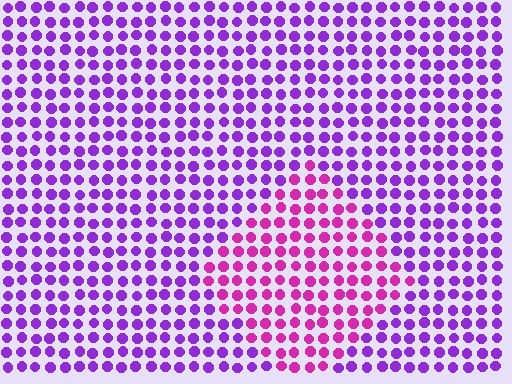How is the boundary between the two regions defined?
The boundary is defined purely by a slight shift in hue (about 38 degrees). Spacing, size, and orientation are identical on both sides.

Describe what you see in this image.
The image is filled with small purple elements in a uniform arrangement. A diamond-shaped region is visible where the elements are tinted to a slightly different hue, forming a subtle color boundary.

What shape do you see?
I see a diamond.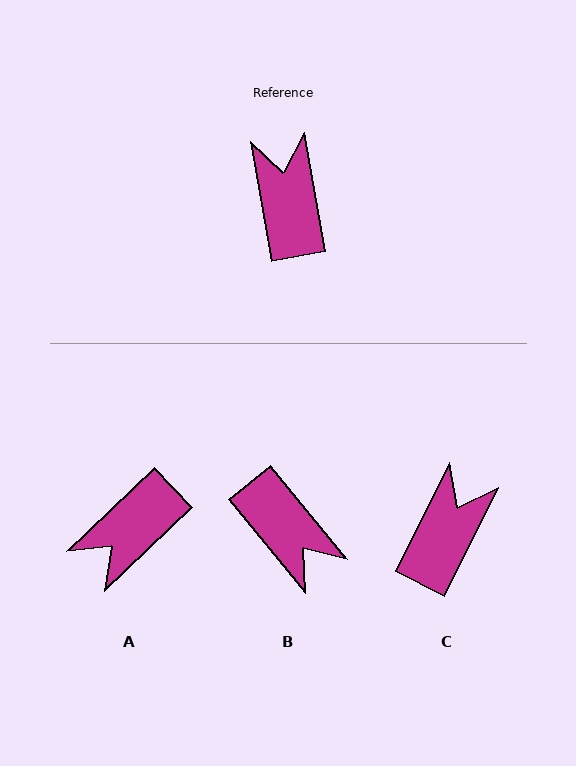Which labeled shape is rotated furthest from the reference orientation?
B, about 151 degrees away.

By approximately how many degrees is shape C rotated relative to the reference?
Approximately 36 degrees clockwise.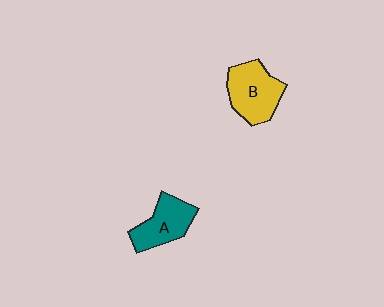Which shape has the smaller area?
Shape A (teal).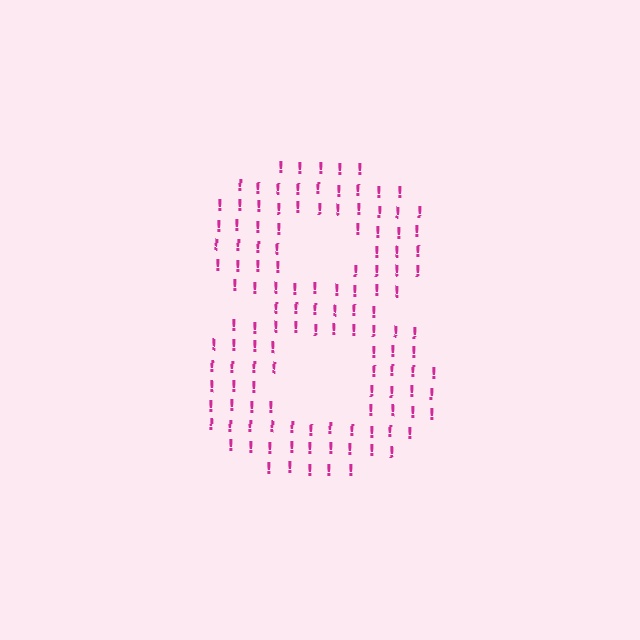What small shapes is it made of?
It is made of small exclamation marks.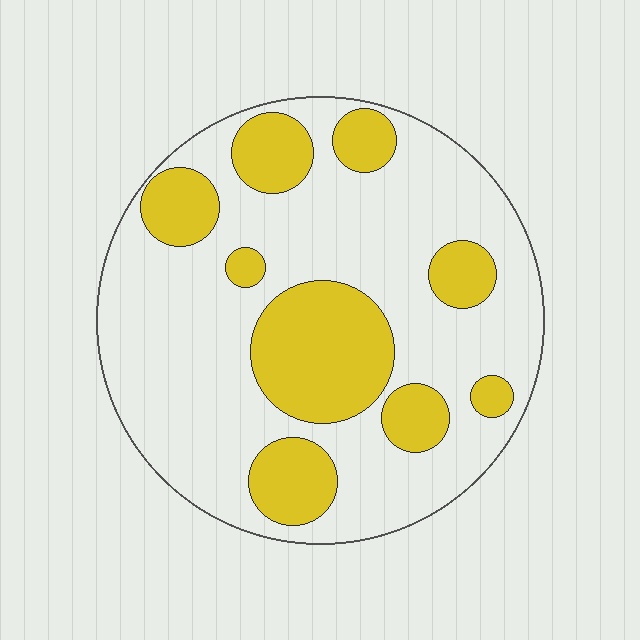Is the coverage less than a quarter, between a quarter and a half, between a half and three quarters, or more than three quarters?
Between a quarter and a half.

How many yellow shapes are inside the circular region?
9.